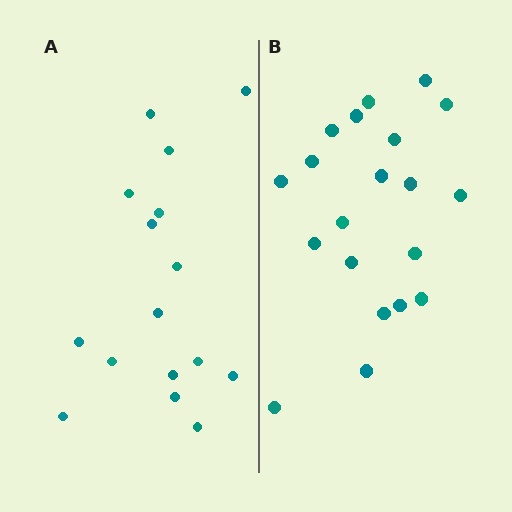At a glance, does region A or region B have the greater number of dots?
Region B (the right region) has more dots.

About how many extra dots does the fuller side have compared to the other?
Region B has about 4 more dots than region A.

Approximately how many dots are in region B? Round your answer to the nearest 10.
About 20 dots.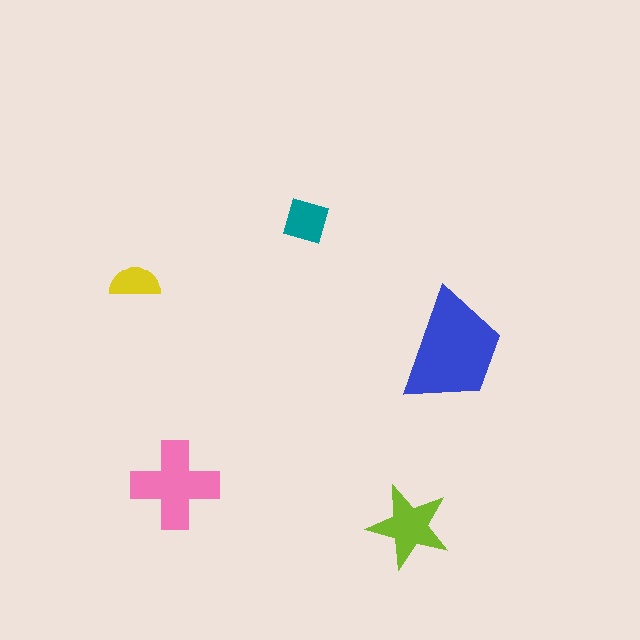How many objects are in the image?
There are 5 objects in the image.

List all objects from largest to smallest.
The blue trapezoid, the pink cross, the lime star, the teal square, the yellow semicircle.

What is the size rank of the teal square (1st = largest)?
4th.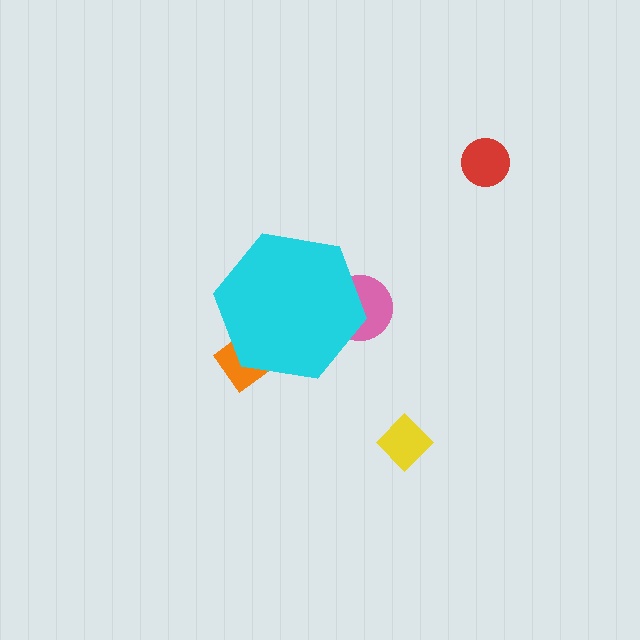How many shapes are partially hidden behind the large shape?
2 shapes are partially hidden.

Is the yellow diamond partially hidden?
No, the yellow diamond is fully visible.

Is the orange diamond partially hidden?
Yes, the orange diamond is partially hidden behind the cyan hexagon.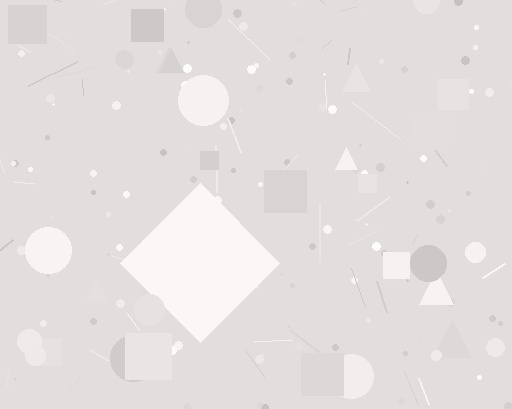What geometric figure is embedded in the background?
A diamond is embedded in the background.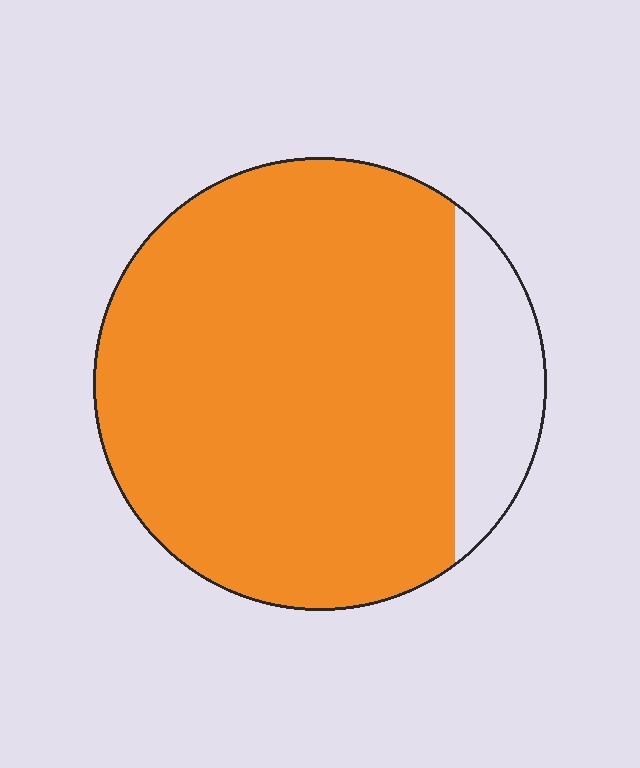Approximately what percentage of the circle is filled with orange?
Approximately 85%.